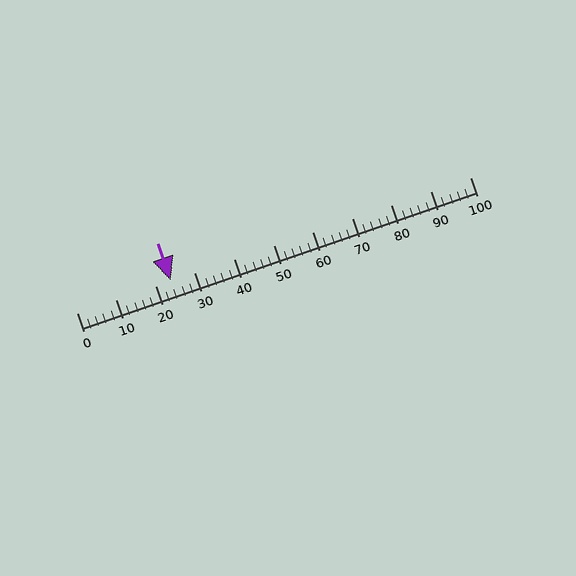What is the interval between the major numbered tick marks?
The major tick marks are spaced 10 units apart.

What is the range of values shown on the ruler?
The ruler shows values from 0 to 100.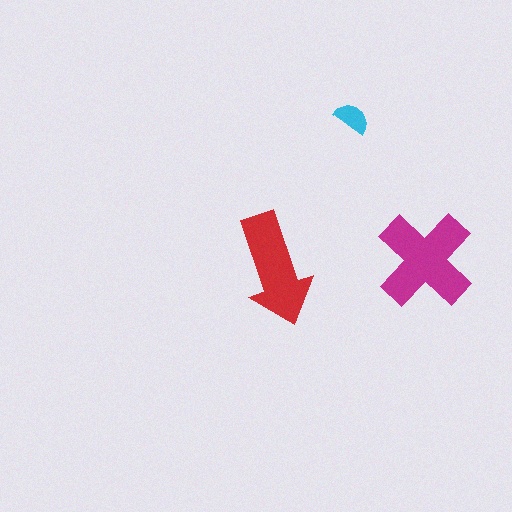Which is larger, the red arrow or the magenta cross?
The magenta cross.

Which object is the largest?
The magenta cross.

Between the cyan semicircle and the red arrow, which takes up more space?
The red arrow.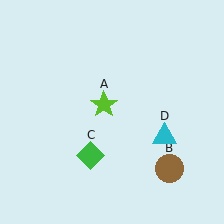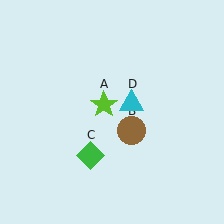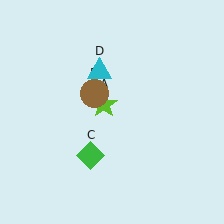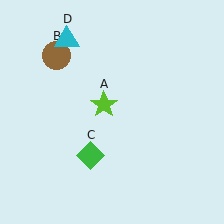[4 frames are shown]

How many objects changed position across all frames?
2 objects changed position: brown circle (object B), cyan triangle (object D).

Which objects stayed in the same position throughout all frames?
Lime star (object A) and green diamond (object C) remained stationary.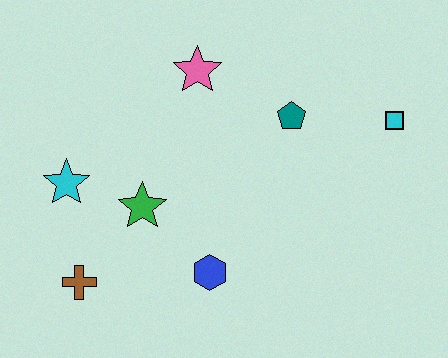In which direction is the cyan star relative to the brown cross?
The cyan star is above the brown cross.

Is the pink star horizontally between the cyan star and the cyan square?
Yes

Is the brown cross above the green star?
No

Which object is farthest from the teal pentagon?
The brown cross is farthest from the teal pentagon.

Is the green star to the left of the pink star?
Yes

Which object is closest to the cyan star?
The green star is closest to the cyan star.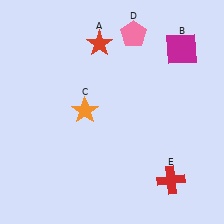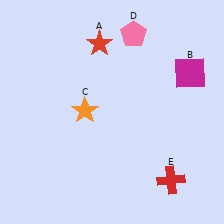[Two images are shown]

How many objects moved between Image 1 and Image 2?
1 object moved between the two images.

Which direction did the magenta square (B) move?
The magenta square (B) moved down.